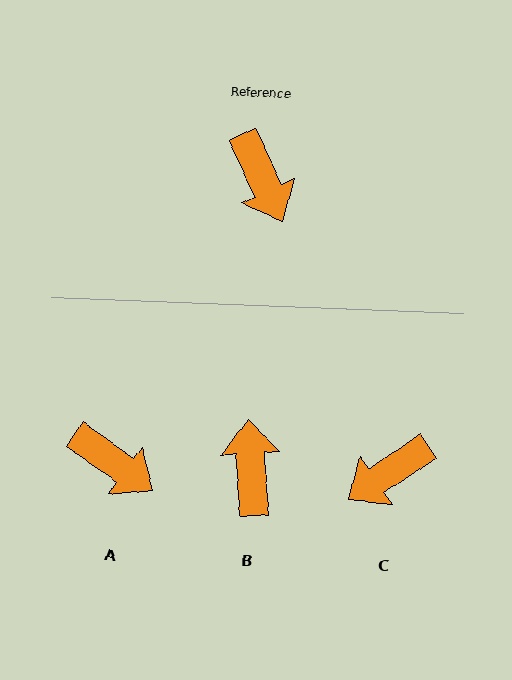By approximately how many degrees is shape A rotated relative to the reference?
Approximately 30 degrees counter-clockwise.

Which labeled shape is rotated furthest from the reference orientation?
B, about 159 degrees away.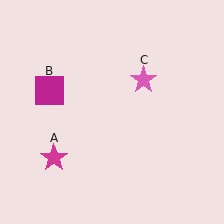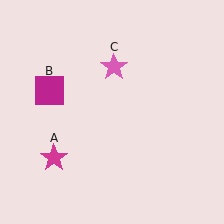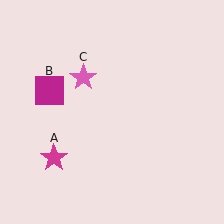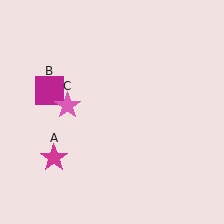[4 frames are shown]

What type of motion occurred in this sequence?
The pink star (object C) rotated counterclockwise around the center of the scene.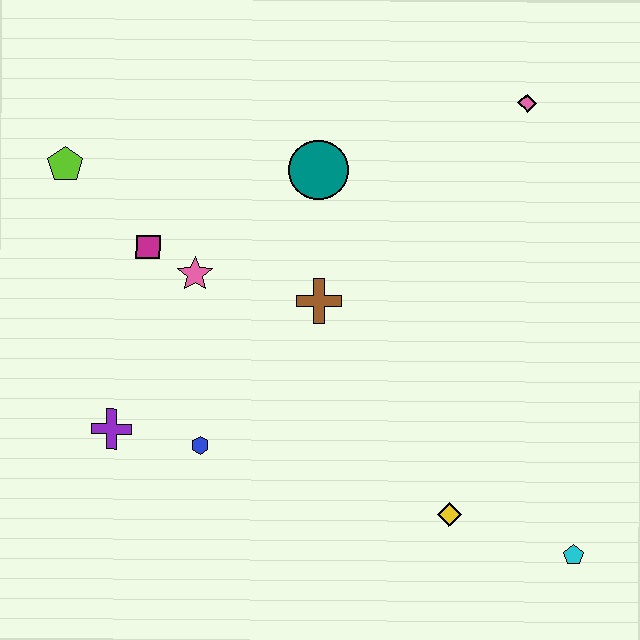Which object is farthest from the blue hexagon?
The pink diamond is farthest from the blue hexagon.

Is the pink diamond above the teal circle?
Yes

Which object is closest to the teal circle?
The brown cross is closest to the teal circle.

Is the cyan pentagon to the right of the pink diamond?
Yes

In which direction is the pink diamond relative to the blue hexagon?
The pink diamond is above the blue hexagon.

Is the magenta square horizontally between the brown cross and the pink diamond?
No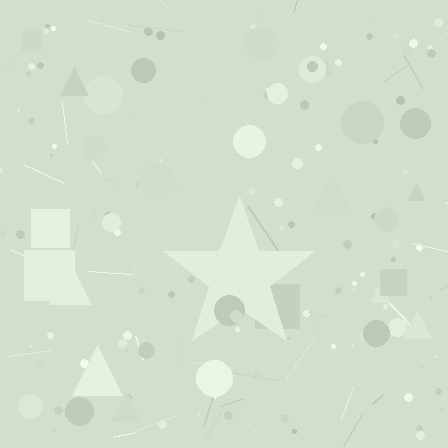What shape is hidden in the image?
A star is hidden in the image.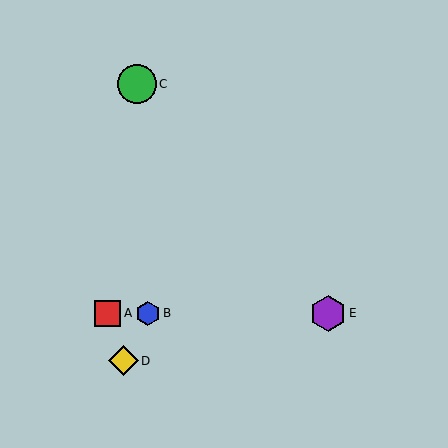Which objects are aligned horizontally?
Objects A, B, E are aligned horizontally.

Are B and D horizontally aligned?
No, B is at y≈313 and D is at y≈361.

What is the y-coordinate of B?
Object B is at y≈313.